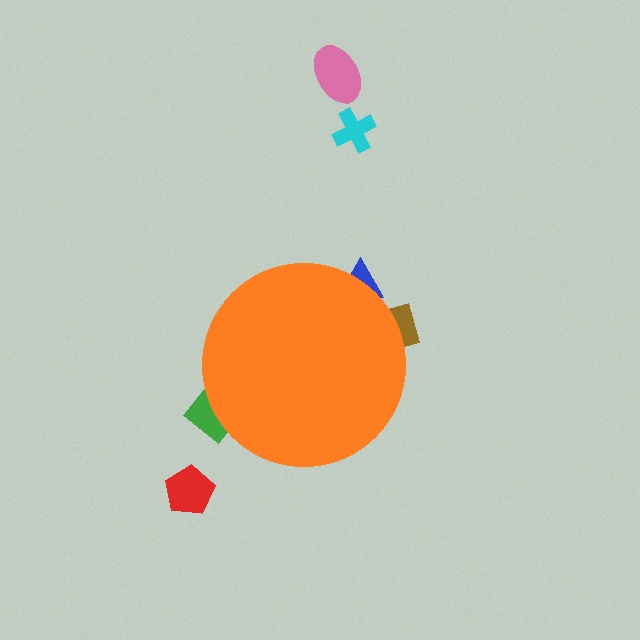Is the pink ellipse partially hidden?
No, the pink ellipse is fully visible.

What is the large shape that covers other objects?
An orange circle.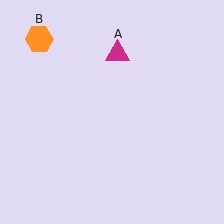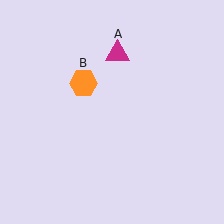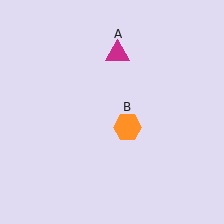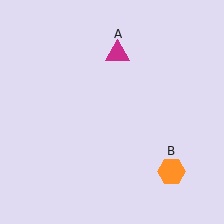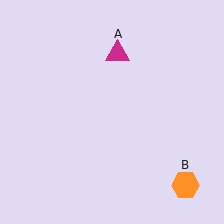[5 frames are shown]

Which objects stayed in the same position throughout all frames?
Magenta triangle (object A) remained stationary.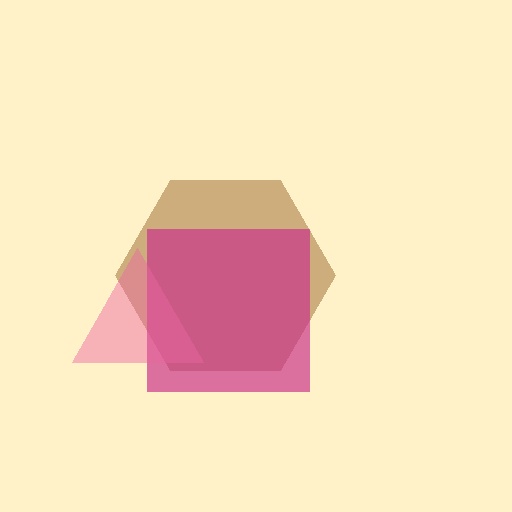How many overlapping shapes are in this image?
There are 3 overlapping shapes in the image.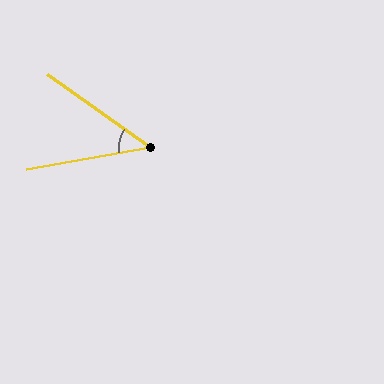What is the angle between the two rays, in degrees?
Approximately 45 degrees.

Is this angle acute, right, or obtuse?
It is acute.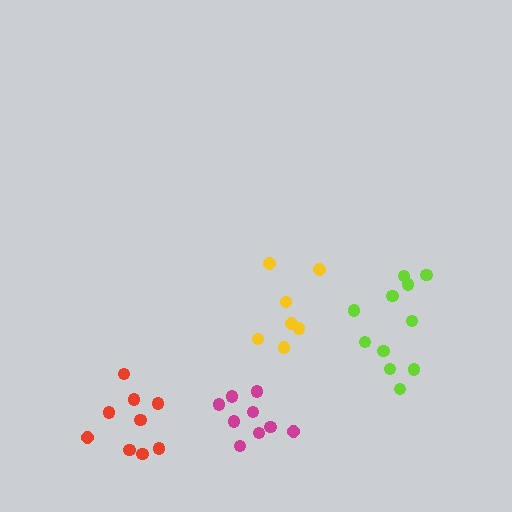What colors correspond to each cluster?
The clusters are colored: red, magenta, yellow, lime.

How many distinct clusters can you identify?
There are 4 distinct clusters.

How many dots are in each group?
Group 1: 9 dots, Group 2: 9 dots, Group 3: 7 dots, Group 4: 11 dots (36 total).